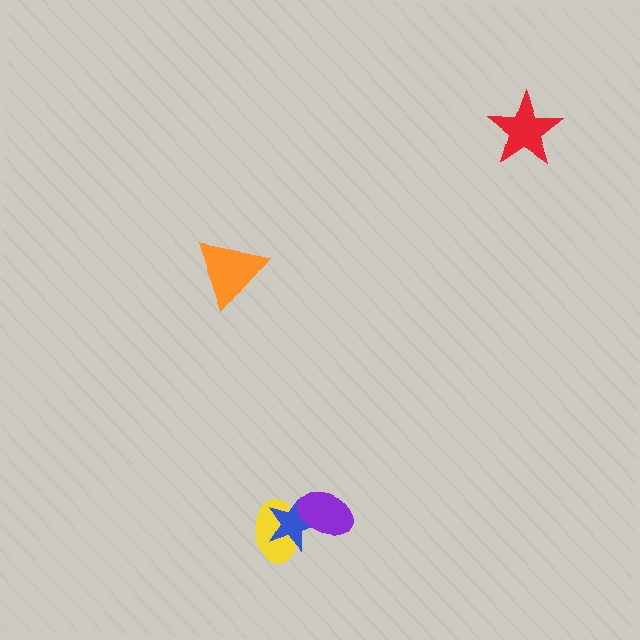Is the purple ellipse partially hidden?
No, no other shape covers it.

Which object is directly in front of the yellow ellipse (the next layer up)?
The blue star is directly in front of the yellow ellipse.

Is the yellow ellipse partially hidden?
Yes, it is partially covered by another shape.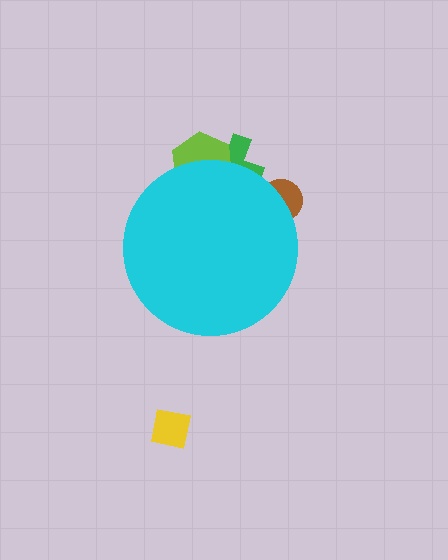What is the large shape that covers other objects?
A cyan circle.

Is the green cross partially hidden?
Yes, the green cross is partially hidden behind the cyan circle.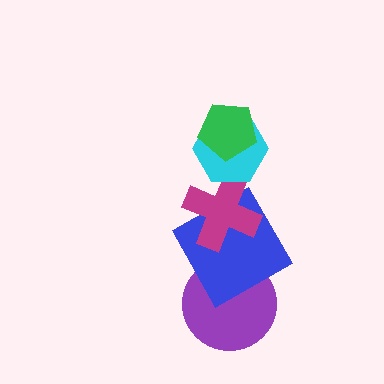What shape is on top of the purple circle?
The blue square is on top of the purple circle.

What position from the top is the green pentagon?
The green pentagon is 1st from the top.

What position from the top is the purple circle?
The purple circle is 5th from the top.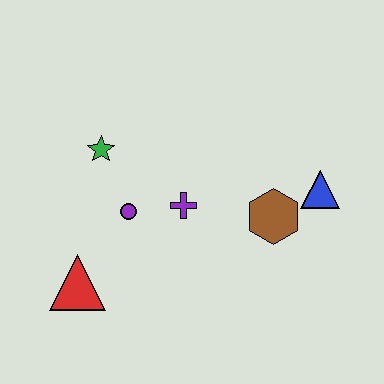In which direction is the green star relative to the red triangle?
The green star is above the red triangle.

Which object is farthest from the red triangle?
The blue triangle is farthest from the red triangle.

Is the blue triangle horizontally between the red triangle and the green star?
No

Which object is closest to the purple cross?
The purple circle is closest to the purple cross.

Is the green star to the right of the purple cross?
No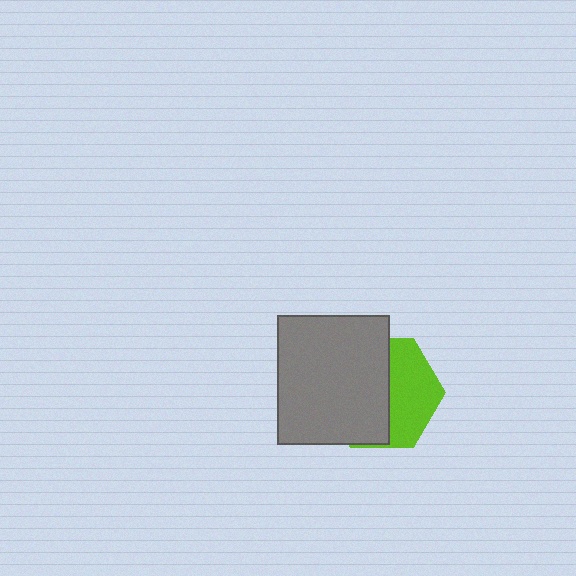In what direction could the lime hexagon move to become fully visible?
The lime hexagon could move right. That would shift it out from behind the gray rectangle entirely.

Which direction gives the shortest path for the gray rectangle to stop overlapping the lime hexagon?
Moving left gives the shortest separation.